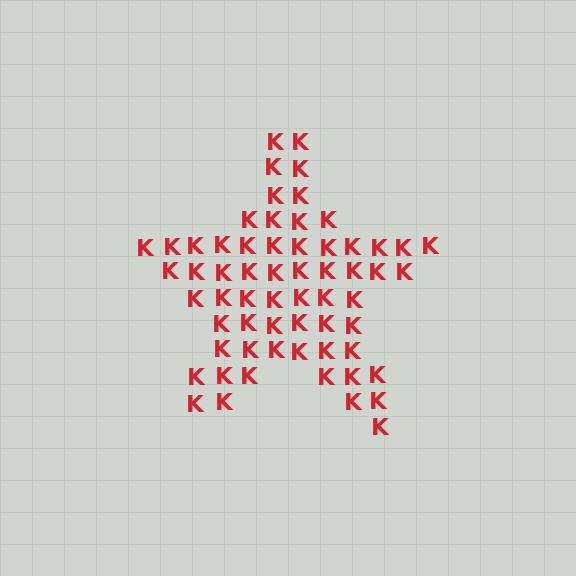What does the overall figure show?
The overall figure shows a star.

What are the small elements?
The small elements are letter K's.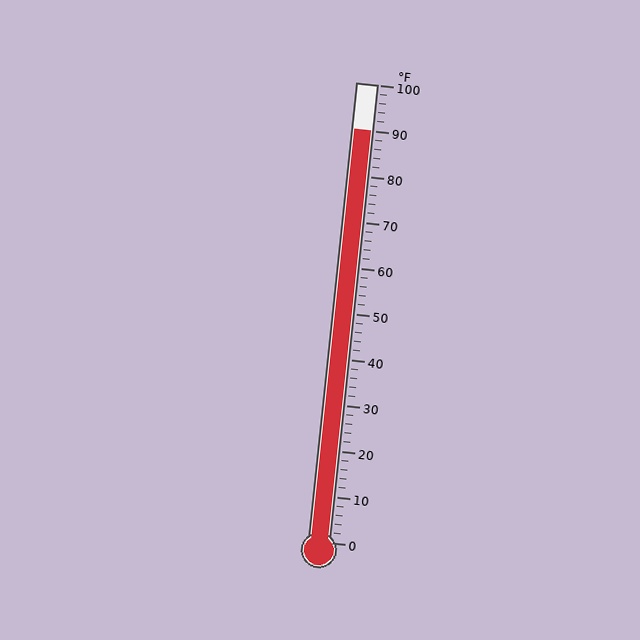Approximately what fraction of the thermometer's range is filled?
The thermometer is filled to approximately 90% of its range.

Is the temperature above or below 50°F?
The temperature is above 50°F.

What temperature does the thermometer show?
The thermometer shows approximately 90°F.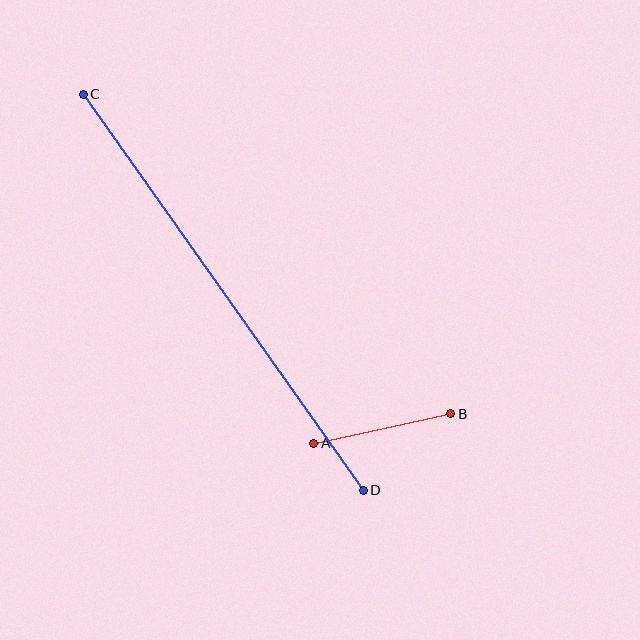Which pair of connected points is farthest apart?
Points C and D are farthest apart.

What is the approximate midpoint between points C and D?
The midpoint is at approximately (223, 292) pixels.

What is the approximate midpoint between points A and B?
The midpoint is at approximately (382, 429) pixels.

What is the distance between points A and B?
The distance is approximately 140 pixels.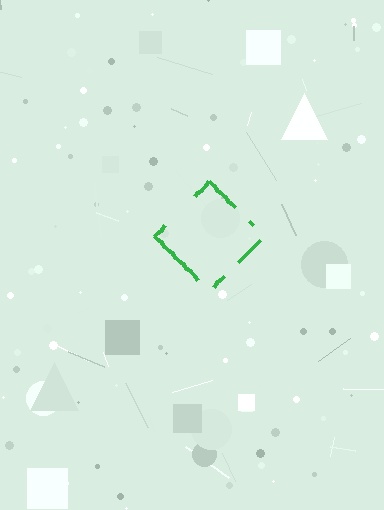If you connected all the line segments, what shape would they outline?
They would outline a diamond.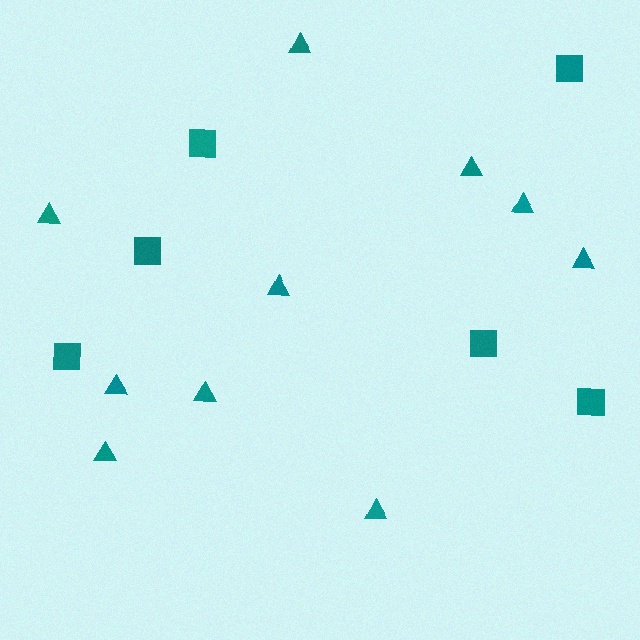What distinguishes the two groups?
There are 2 groups: one group of triangles (10) and one group of squares (6).